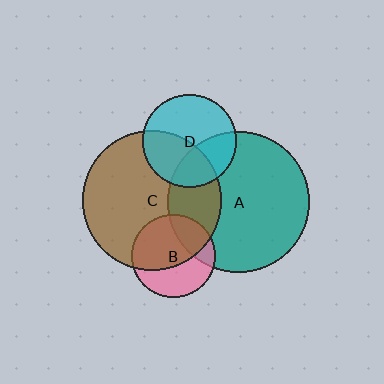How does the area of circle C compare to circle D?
Approximately 2.2 times.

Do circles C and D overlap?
Yes.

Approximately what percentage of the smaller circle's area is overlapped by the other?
Approximately 40%.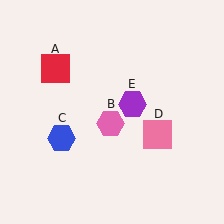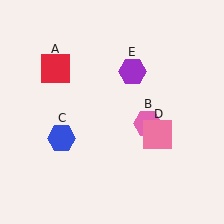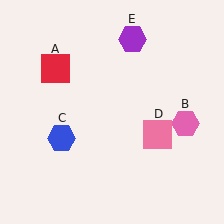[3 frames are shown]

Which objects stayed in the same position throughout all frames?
Red square (object A) and blue hexagon (object C) and pink square (object D) remained stationary.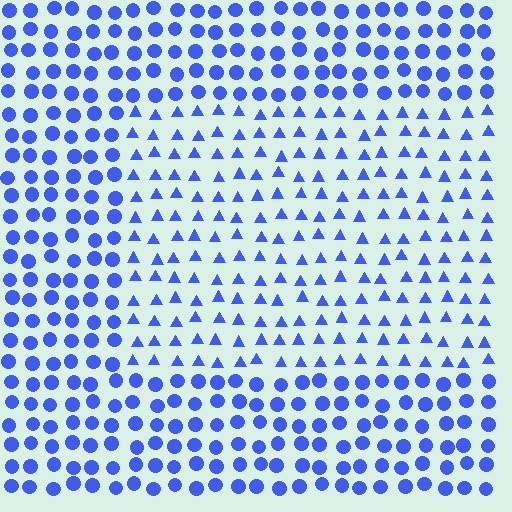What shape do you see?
I see a rectangle.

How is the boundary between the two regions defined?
The boundary is defined by a change in element shape: triangles inside vs. circles outside. All elements share the same color and spacing.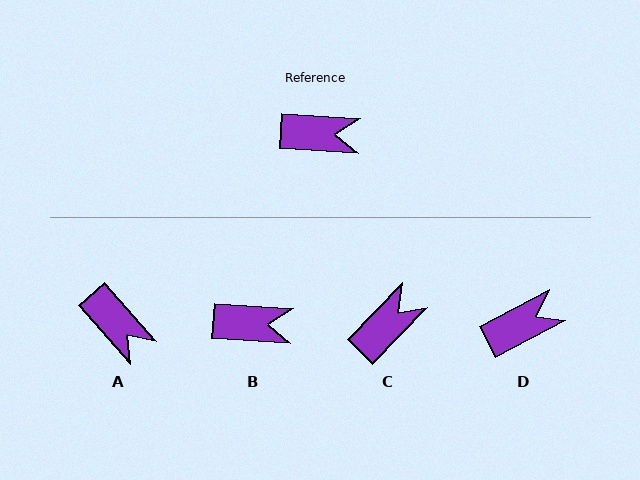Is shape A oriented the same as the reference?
No, it is off by about 45 degrees.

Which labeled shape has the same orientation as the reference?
B.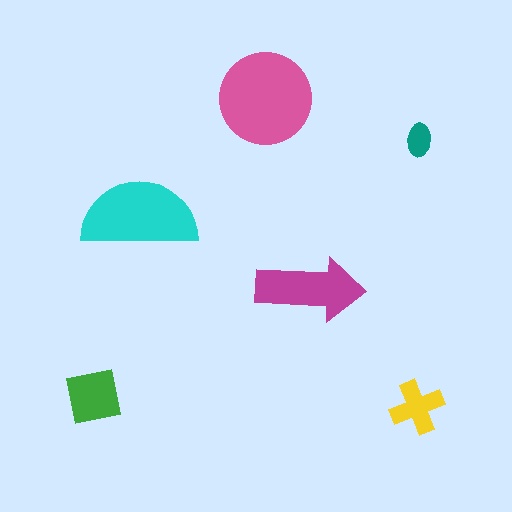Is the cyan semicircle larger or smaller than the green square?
Larger.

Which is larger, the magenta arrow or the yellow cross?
The magenta arrow.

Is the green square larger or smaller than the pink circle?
Smaller.